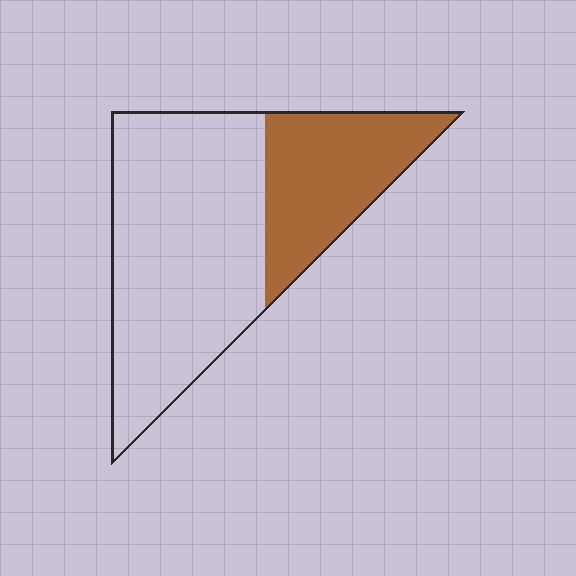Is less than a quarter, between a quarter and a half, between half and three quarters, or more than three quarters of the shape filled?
Between a quarter and a half.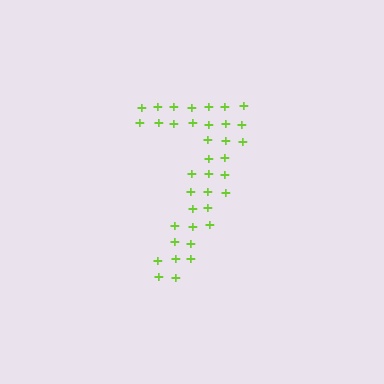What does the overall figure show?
The overall figure shows the digit 7.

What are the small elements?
The small elements are plus signs.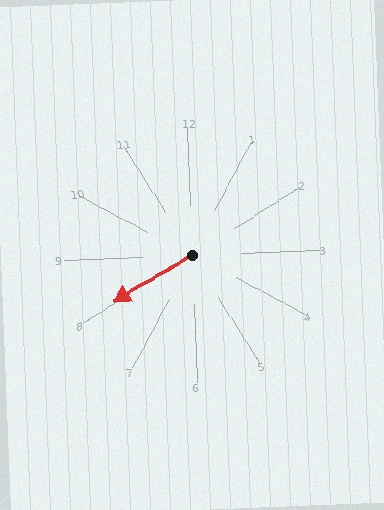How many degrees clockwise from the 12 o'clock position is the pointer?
Approximately 241 degrees.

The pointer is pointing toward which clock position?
Roughly 8 o'clock.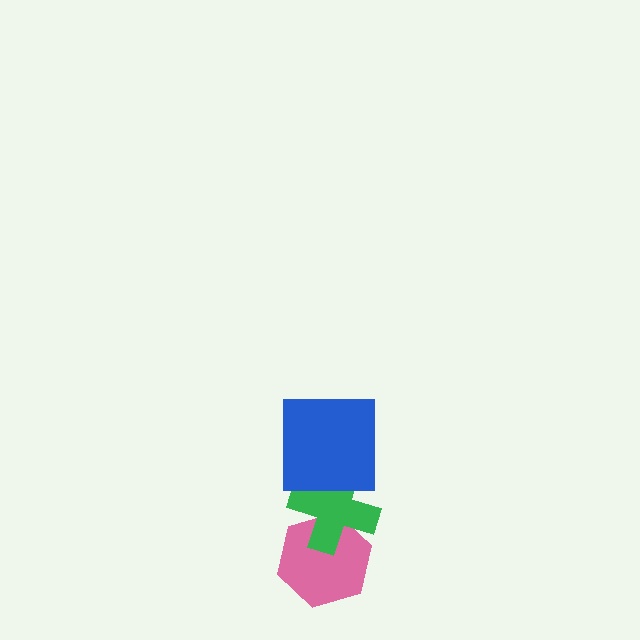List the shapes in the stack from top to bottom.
From top to bottom: the blue square, the green cross, the pink hexagon.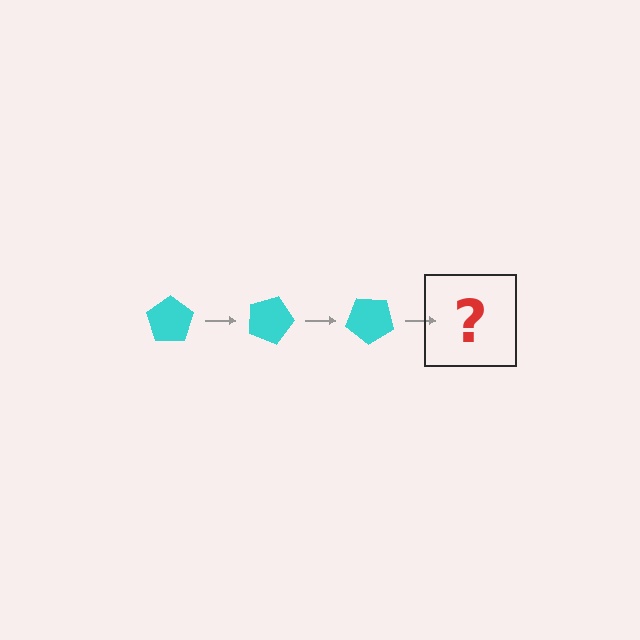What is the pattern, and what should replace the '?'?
The pattern is that the pentagon rotates 20 degrees each step. The '?' should be a cyan pentagon rotated 60 degrees.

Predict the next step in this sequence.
The next step is a cyan pentagon rotated 60 degrees.